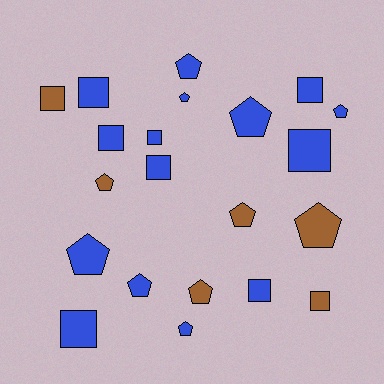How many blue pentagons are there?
There are 7 blue pentagons.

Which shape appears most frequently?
Pentagon, with 11 objects.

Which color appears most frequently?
Blue, with 15 objects.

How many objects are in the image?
There are 21 objects.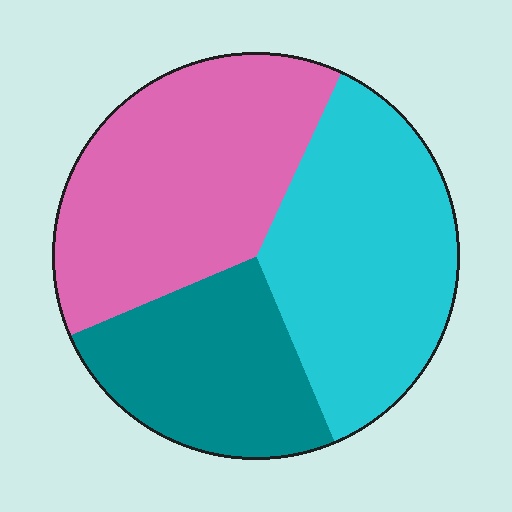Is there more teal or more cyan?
Cyan.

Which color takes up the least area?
Teal, at roughly 25%.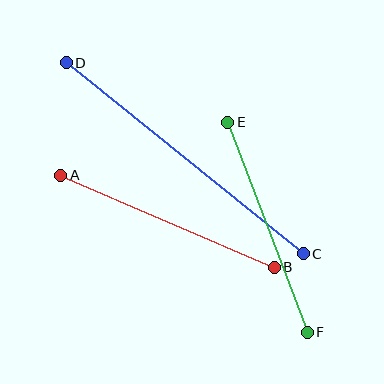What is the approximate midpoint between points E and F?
The midpoint is at approximately (268, 227) pixels.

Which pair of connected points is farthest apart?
Points C and D are farthest apart.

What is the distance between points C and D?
The distance is approximately 304 pixels.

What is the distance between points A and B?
The distance is approximately 232 pixels.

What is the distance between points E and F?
The distance is approximately 225 pixels.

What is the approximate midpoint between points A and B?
The midpoint is at approximately (167, 221) pixels.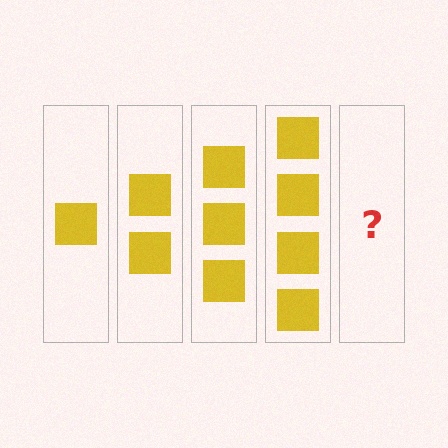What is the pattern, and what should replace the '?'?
The pattern is that each step adds one more square. The '?' should be 5 squares.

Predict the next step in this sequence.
The next step is 5 squares.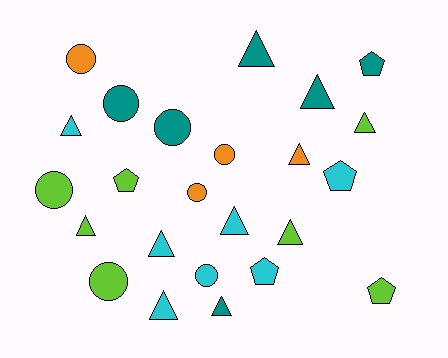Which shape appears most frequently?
Triangle, with 11 objects.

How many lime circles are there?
There are 2 lime circles.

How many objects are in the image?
There are 24 objects.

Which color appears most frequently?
Cyan, with 7 objects.